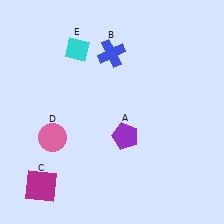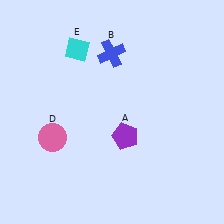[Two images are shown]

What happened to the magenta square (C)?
The magenta square (C) was removed in Image 2. It was in the bottom-left area of Image 1.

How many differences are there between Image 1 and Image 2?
There is 1 difference between the two images.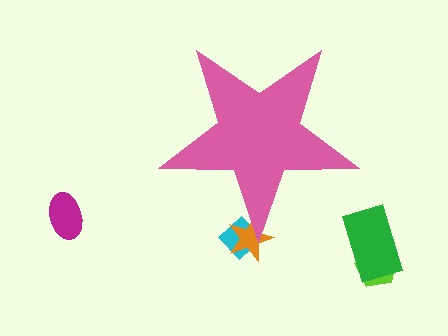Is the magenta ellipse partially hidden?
No, the magenta ellipse is fully visible.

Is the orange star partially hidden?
Yes, the orange star is partially hidden behind the pink star.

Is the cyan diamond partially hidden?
Yes, the cyan diamond is partially hidden behind the pink star.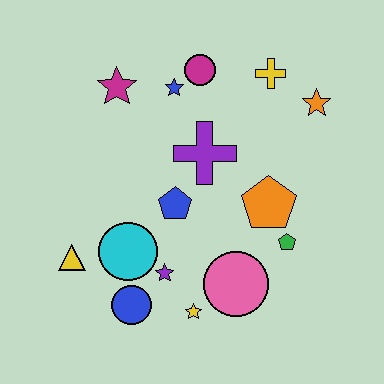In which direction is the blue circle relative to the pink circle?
The blue circle is to the left of the pink circle.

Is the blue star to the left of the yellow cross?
Yes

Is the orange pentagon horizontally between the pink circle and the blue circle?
No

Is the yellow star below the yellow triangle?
Yes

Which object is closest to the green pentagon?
The orange pentagon is closest to the green pentagon.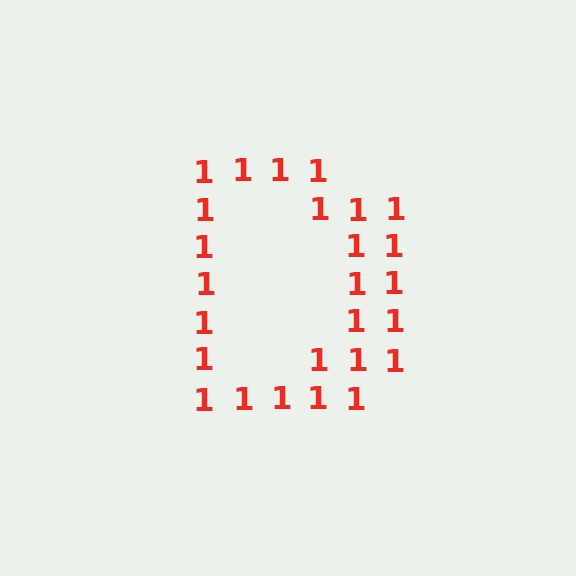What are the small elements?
The small elements are digit 1's.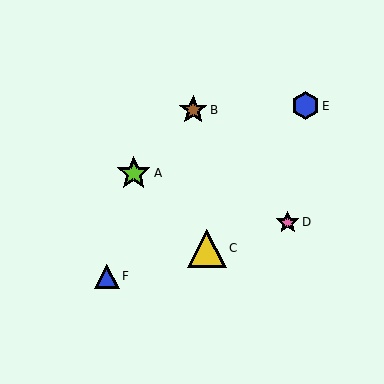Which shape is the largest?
The yellow triangle (labeled C) is the largest.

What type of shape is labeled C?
Shape C is a yellow triangle.